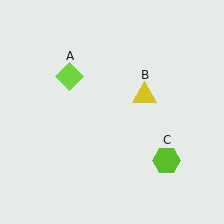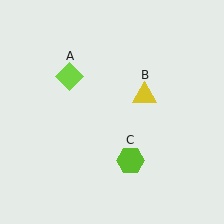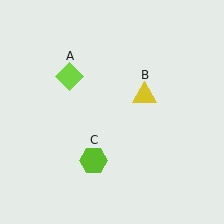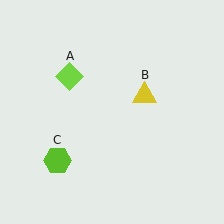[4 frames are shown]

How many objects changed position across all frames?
1 object changed position: lime hexagon (object C).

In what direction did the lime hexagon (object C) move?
The lime hexagon (object C) moved left.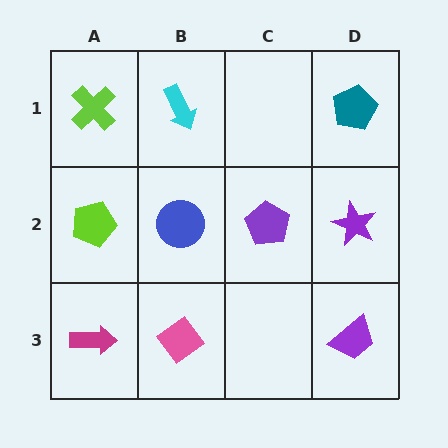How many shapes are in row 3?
3 shapes.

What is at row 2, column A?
A lime pentagon.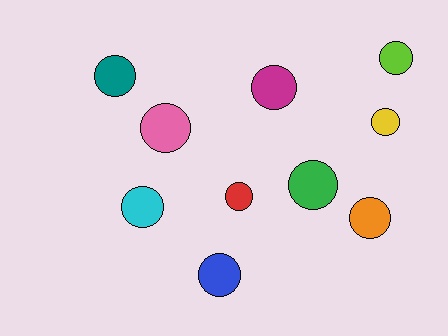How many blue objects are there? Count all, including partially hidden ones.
There is 1 blue object.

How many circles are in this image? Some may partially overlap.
There are 10 circles.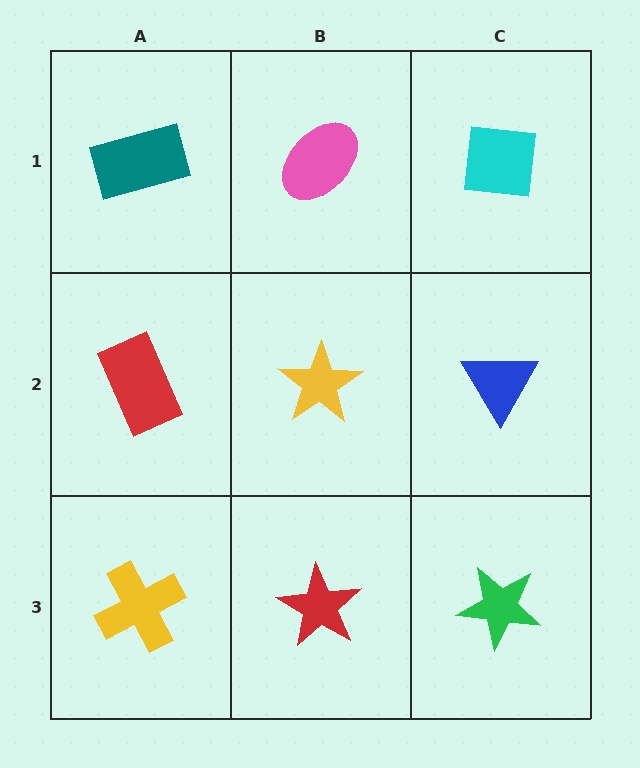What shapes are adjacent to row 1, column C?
A blue triangle (row 2, column C), a pink ellipse (row 1, column B).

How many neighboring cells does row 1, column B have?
3.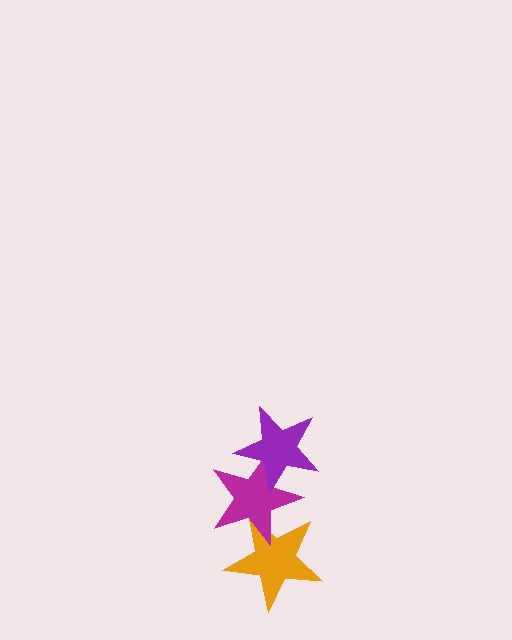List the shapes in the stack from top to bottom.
From top to bottom: the purple star, the magenta star, the orange star.